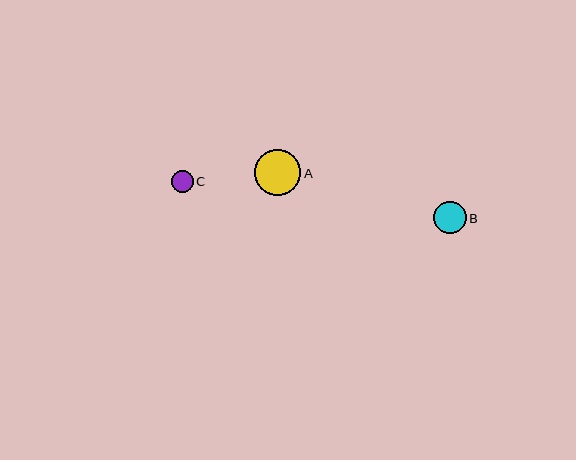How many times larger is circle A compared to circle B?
Circle A is approximately 1.4 times the size of circle B.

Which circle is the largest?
Circle A is the largest with a size of approximately 46 pixels.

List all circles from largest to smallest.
From largest to smallest: A, B, C.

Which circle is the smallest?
Circle C is the smallest with a size of approximately 22 pixels.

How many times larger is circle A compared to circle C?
Circle A is approximately 2.1 times the size of circle C.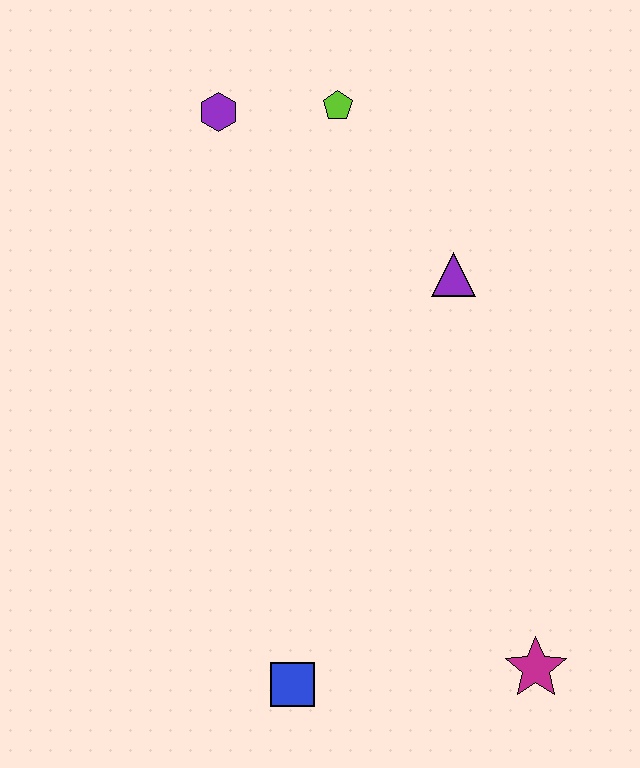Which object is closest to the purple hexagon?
The lime pentagon is closest to the purple hexagon.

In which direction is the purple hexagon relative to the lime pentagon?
The purple hexagon is to the left of the lime pentagon.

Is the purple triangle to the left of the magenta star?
Yes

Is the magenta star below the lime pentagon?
Yes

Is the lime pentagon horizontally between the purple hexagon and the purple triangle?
Yes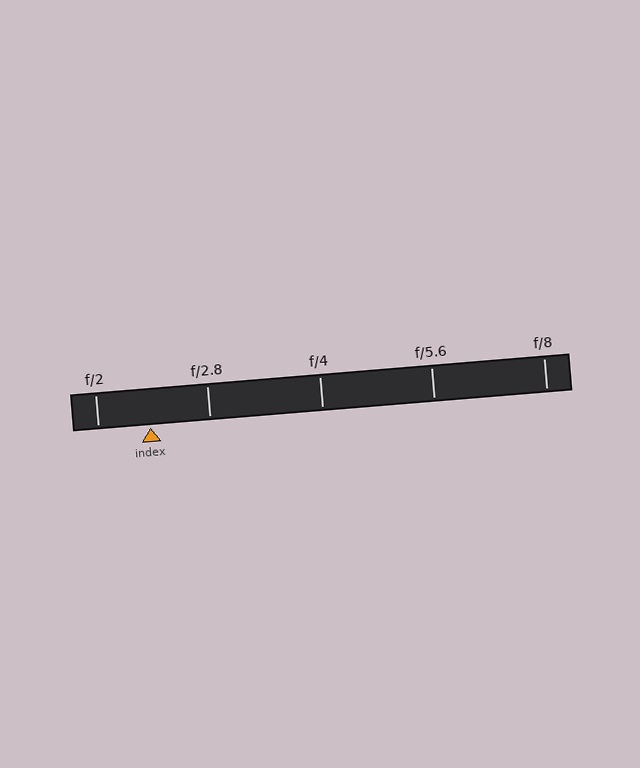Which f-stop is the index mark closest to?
The index mark is closest to f/2.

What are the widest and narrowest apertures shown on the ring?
The widest aperture shown is f/2 and the narrowest is f/8.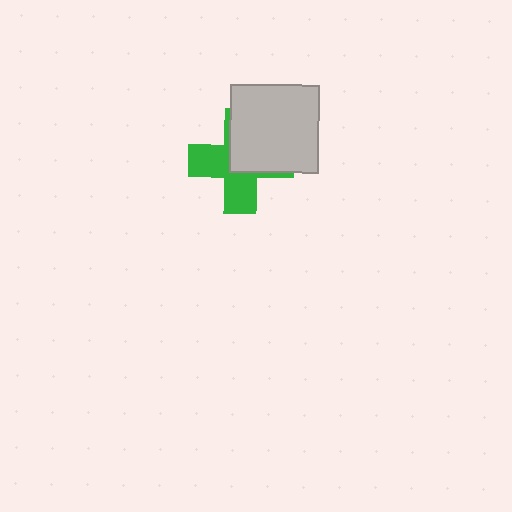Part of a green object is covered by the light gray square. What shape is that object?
It is a cross.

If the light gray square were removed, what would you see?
You would see the complete green cross.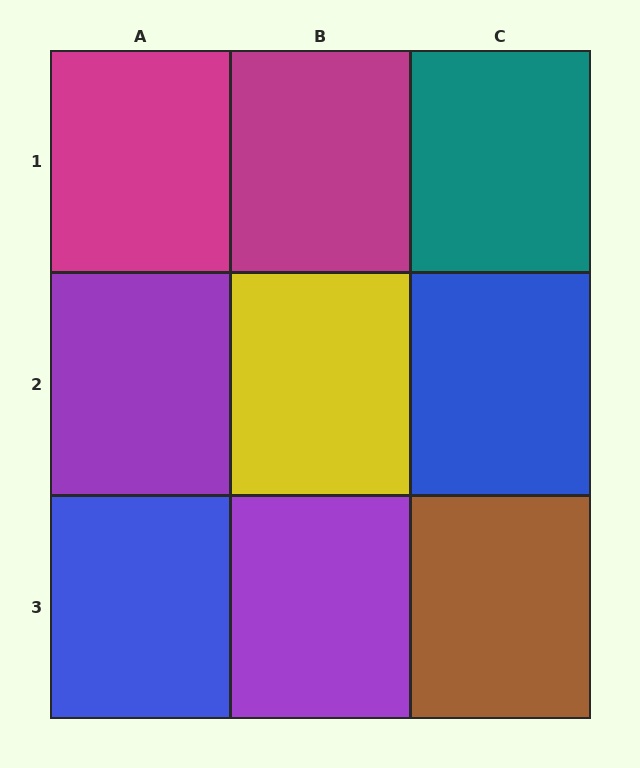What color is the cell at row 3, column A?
Blue.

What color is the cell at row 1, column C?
Teal.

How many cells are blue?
2 cells are blue.